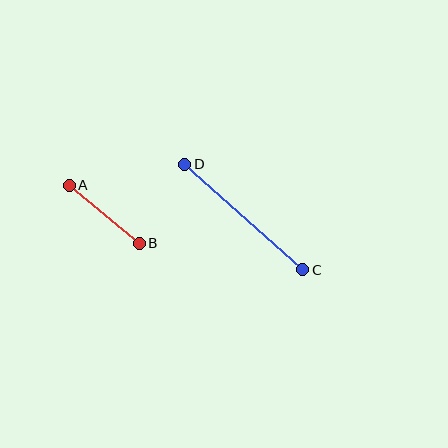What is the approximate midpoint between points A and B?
The midpoint is at approximately (104, 214) pixels.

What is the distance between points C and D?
The distance is approximately 158 pixels.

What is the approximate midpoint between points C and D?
The midpoint is at approximately (244, 217) pixels.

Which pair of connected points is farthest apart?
Points C and D are farthest apart.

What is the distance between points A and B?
The distance is approximately 91 pixels.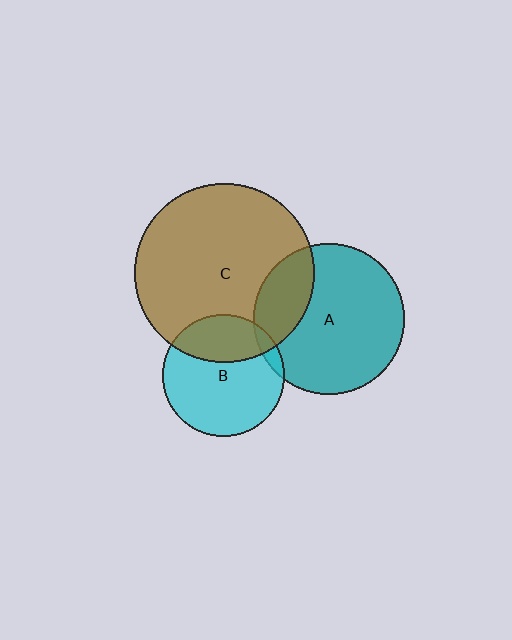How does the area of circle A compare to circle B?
Approximately 1.5 times.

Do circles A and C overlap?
Yes.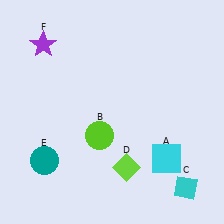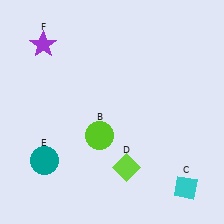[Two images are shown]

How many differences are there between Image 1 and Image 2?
There is 1 difference between the two images.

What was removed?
The cyan square (A) was removed in Image 2.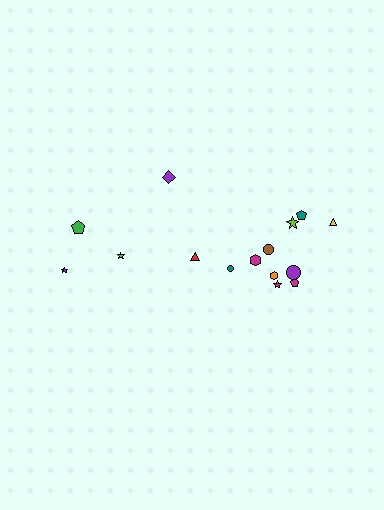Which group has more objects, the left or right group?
The right group.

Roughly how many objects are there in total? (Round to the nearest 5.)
Roughly 15 objects in total.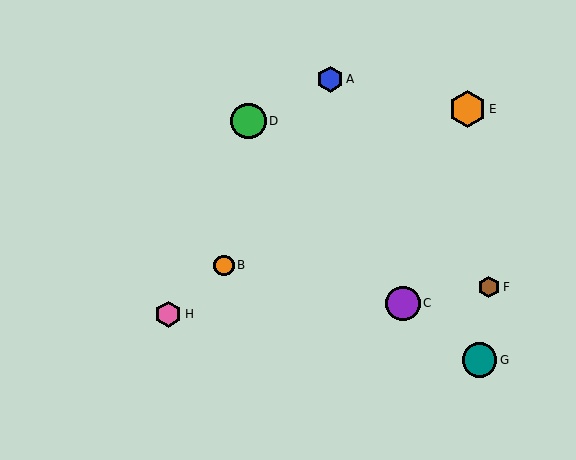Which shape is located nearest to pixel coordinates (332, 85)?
The blue hexagon (labeled A) at (330, 79) is nearest to that location.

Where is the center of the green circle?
The center of the green circle is at (248, 121).